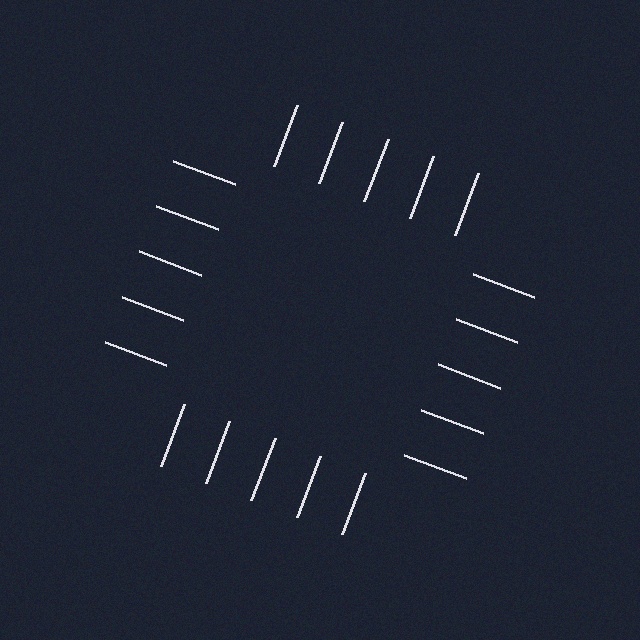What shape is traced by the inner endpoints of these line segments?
An illusory square — the line segments terminate on its edges but no continuous stroke is drawn.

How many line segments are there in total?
20 — 5 along each of the 4 edges.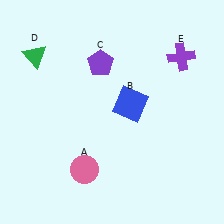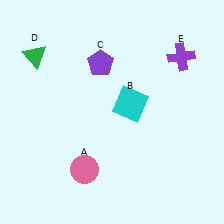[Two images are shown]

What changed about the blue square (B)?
In Image 1, B is blue. In Image 2, it changed to cyan.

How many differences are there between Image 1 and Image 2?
There is 1 difference between the two images.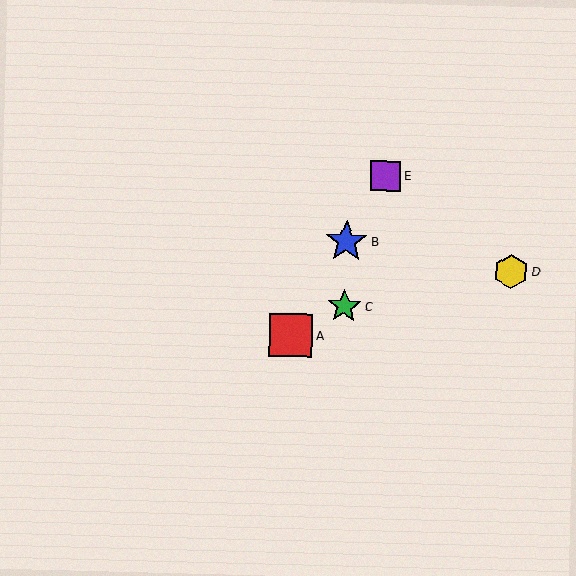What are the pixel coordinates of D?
Object D is at (511, 271).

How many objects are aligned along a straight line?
3 objects (A, B, E) are aligned along a straight line.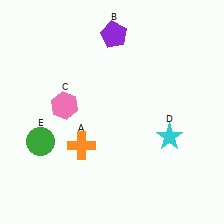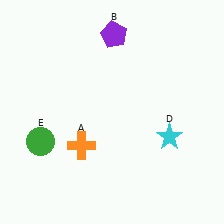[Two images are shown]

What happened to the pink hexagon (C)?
The pink hexagon (C) was removed in Image 2. It was in the top-left area of Image 1.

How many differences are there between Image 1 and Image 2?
There is 1 difference between the two images.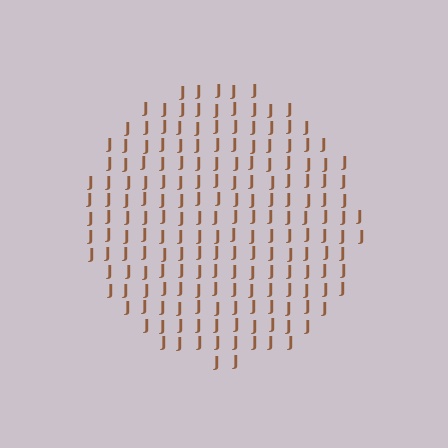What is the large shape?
The large shape is a circle.